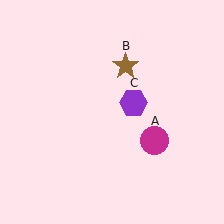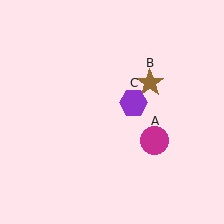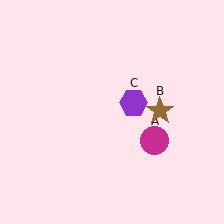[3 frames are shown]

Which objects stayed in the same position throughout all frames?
Magenta circle (object A) and purple hexagon (object C) remained stationary.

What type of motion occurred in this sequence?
The brown star (object B) rotated clockwise around the center of the scene.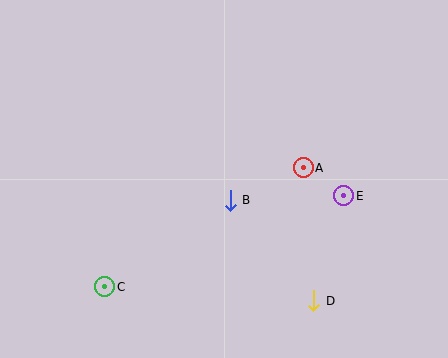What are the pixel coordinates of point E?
Point E is at (344, 196).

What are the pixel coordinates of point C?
Point C is at (105, 287).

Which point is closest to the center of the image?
Point B at (230, 200) is closest to the center.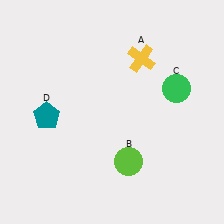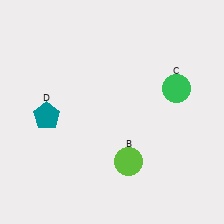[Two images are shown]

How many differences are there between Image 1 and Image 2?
There is 1 difference between the two images.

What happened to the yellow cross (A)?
The yellow cross (A) was removed in Image 2. It was in the top-right area of Image 1.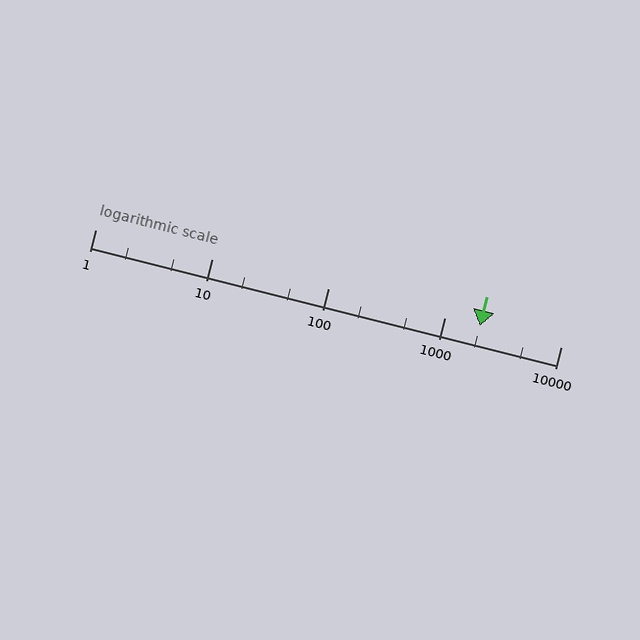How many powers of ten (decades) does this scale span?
The scale spans 4 decades, from 1 to 10000.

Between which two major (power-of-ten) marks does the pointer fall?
The pointer is between 1000 and 10000.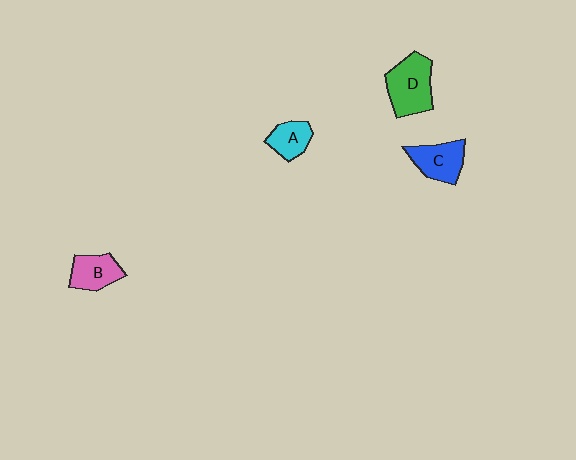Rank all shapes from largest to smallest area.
From largest to smallest: D (green), C (blue), B (pink), A (cyan).